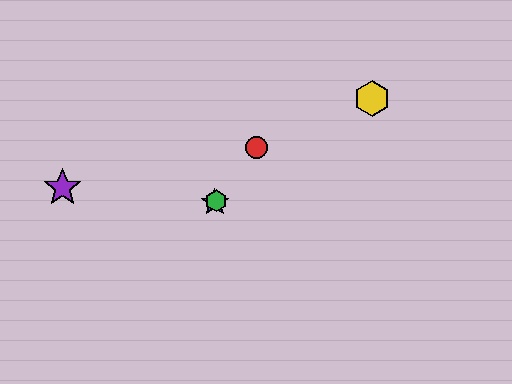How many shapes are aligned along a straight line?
3 shapes (the red circle, the blue star, the green hexagon) are aligned along a straight line.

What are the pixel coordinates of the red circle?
The red circle is at (256, 148).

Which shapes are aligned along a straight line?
The red circle, the blue star, the green hexagon are aligned along a straight line.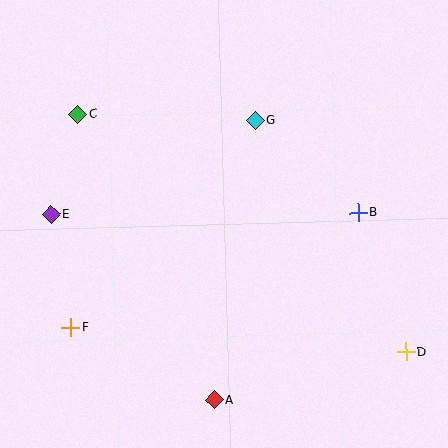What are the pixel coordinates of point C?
Point C is at (78, 114).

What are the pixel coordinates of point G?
Point G is at (255, 120).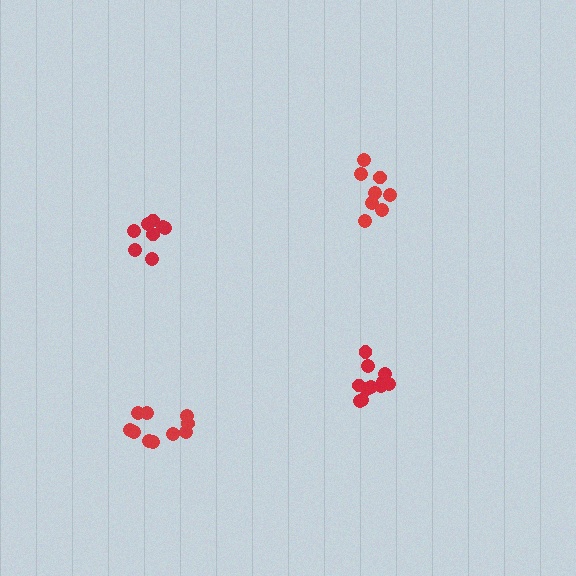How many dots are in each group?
Group 1: 8 dots, Group 2: 11 dots, Group 3: 8 dots, Group 4: 10 dots (37 total).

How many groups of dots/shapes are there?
There are 4 groups.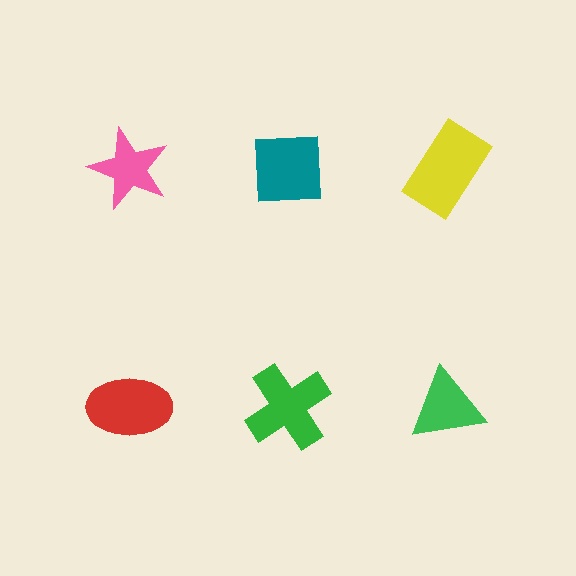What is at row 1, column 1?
A pink star.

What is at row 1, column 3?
A yellow rectangle.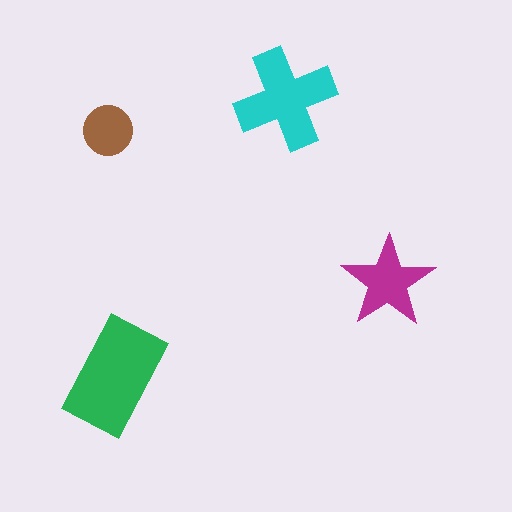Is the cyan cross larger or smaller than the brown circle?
Larger.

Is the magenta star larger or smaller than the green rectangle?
Smaller.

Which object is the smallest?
The brown circle.